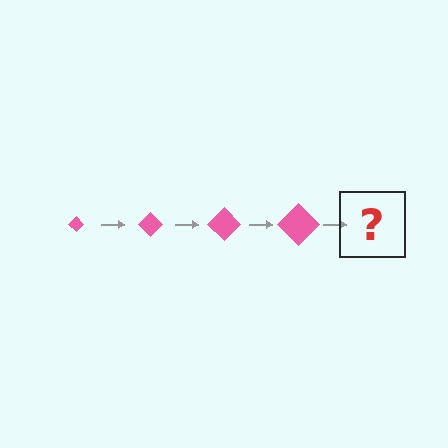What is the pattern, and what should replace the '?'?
The pattern is that the diamond gets progressively larger each step. The '?' should be a pink diamond, larger than the previous one.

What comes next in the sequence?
The next element should be a pink diamond, larger than the previous one.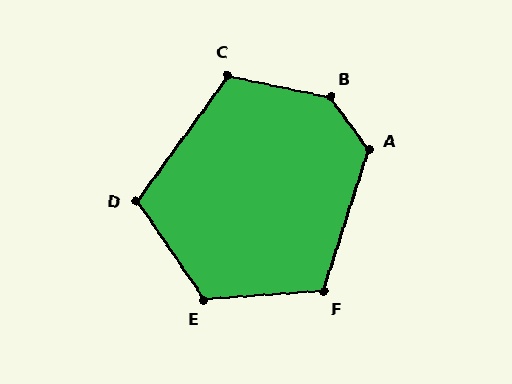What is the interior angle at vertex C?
Approximately 114 degrees (obtuse).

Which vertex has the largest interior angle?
B, at approximately 138 degrees.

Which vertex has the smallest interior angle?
D, at approximately 110 degrees.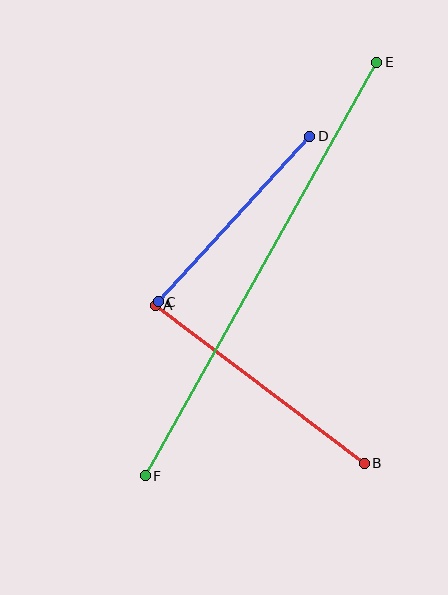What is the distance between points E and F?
The distance is approximately 474 pixels.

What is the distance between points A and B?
The distance is approximately 262 pixels.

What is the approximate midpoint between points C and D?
The midpoint is at approximately (234, 219) pixels.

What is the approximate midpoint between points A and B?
The midpoint is at approximately (260, 384) pixels.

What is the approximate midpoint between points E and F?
The midpoint is at approximately (261, 269) pixels.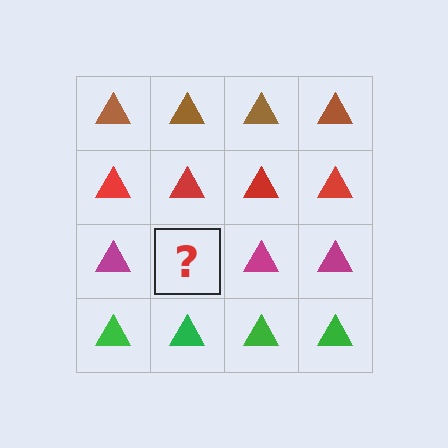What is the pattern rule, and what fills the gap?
The rule is that each row has a consistent color. The gap should be filled with a magenta triangle.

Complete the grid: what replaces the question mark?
The question mark should be replaced with a magenta triangle.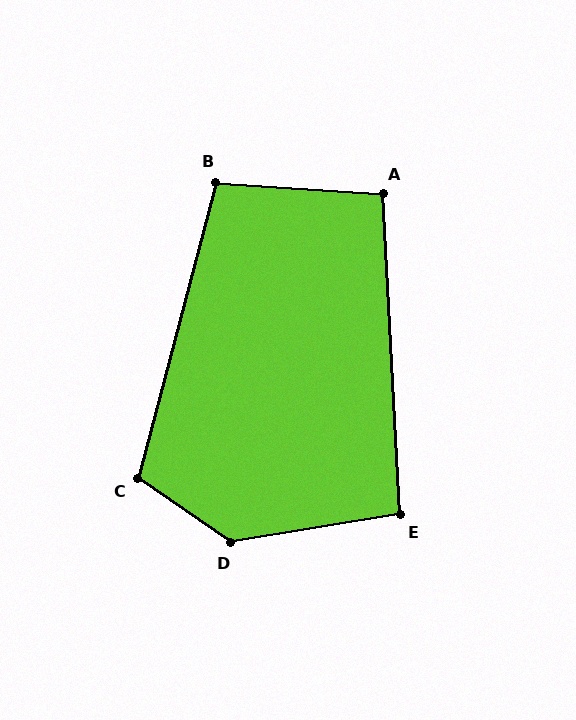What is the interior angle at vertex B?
Approximately 101 degrees (obtuse).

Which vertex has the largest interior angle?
D, at approximately 136 degrees.